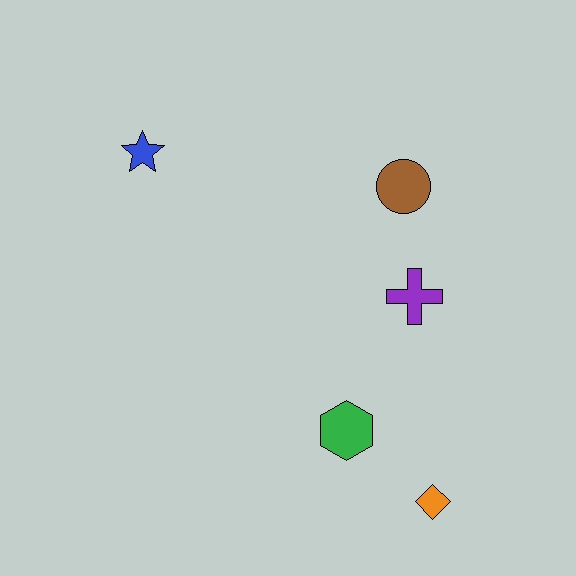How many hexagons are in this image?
There is 1 hexagon.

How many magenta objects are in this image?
There are no magenta objects.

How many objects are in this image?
There are 5 objects.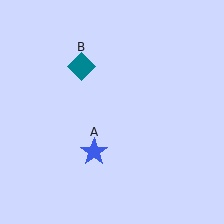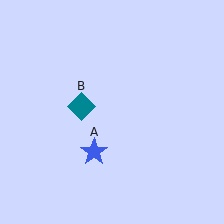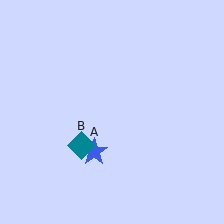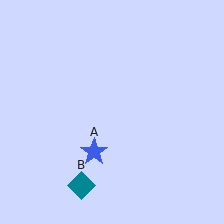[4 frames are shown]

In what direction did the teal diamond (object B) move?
The teal diamond (object B) moved down.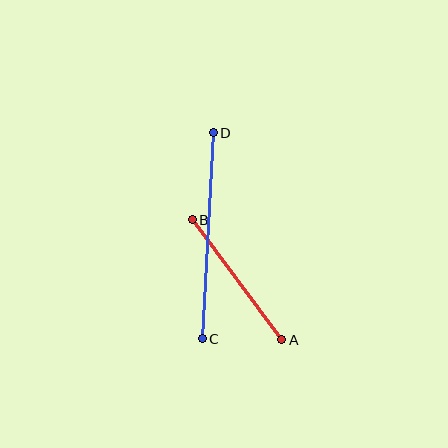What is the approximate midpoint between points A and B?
The midpoint is at approximately (237, 280) pixels.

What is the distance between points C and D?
The distance is approximately 206 pixels.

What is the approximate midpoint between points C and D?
The midpoint is at approximately (208, 236) pixels.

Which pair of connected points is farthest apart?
Points C and D are farthest apart.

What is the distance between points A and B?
The distance is approximately 150 pixels.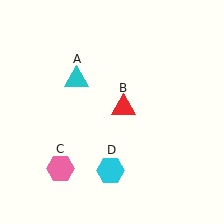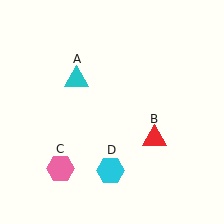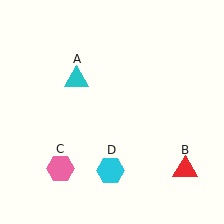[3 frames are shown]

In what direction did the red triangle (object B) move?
The red triangle (object B) moved down and to the right.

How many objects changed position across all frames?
1 object changed position: red triangle (object B).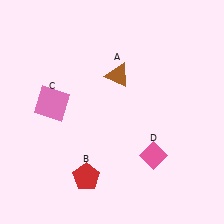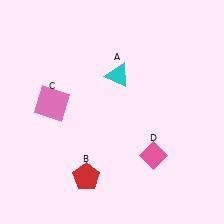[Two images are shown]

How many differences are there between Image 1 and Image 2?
There is 1 difference between the two images.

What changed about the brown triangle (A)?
In Image 1, A is brown. In Image 2, it changed to cyan.